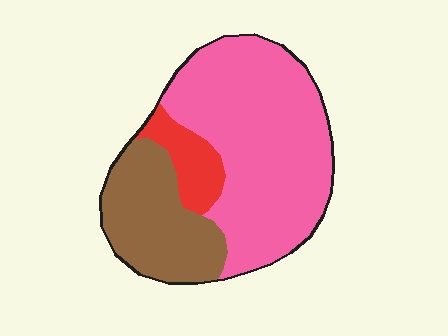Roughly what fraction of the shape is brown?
Brown covers roughly 30% of the shape.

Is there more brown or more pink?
Pink.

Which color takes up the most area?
Pink, at roughly 60%.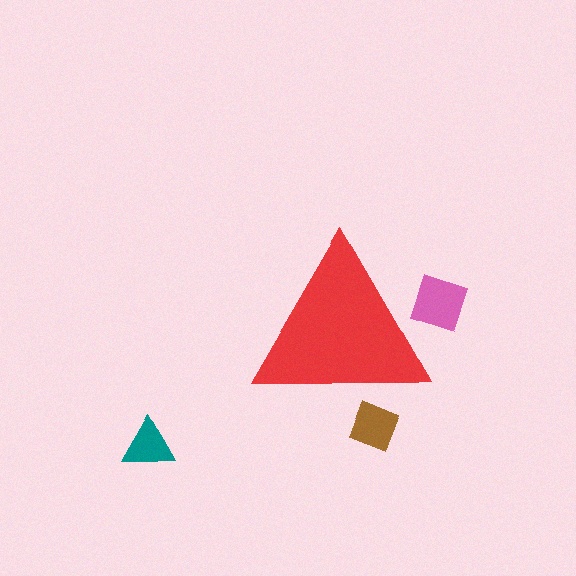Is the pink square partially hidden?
Yes, the pink square is partially hidden behind the red triangle.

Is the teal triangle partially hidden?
No, the teal triangle is fully visible.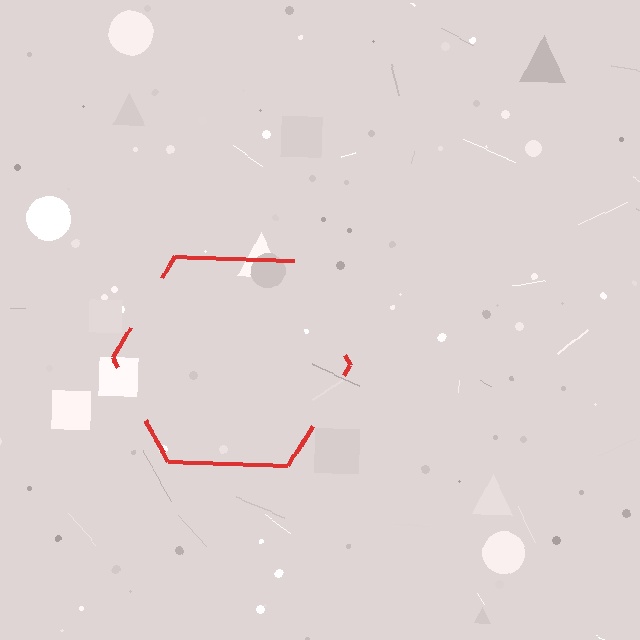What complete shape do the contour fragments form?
The contour fragments form a hexagon.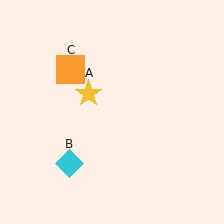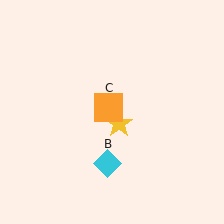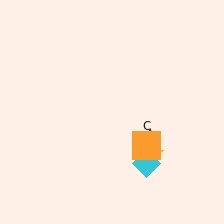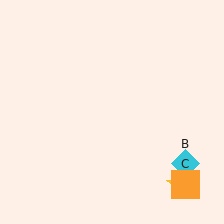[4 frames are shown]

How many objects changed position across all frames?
3 objects changed position: yellow star (object A), cyan diamond (object B), orange square (object C).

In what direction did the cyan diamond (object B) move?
The cyan diamond (object B) moved right.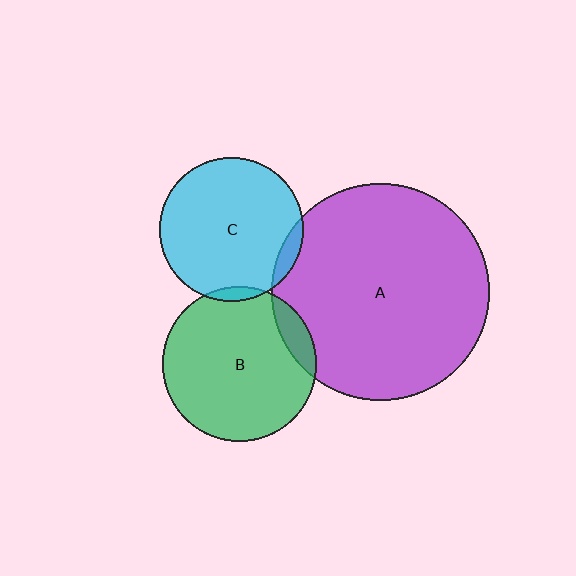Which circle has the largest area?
Circle A (purple).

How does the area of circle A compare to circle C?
Approximately 2.3 times.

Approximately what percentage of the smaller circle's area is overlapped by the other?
Approximately 5%.